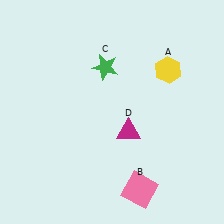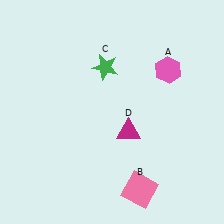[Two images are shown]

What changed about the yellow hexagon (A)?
In Image 1, A is yellow. In Image 2, it changed to pink.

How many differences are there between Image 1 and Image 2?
There is 1 difference between the two images.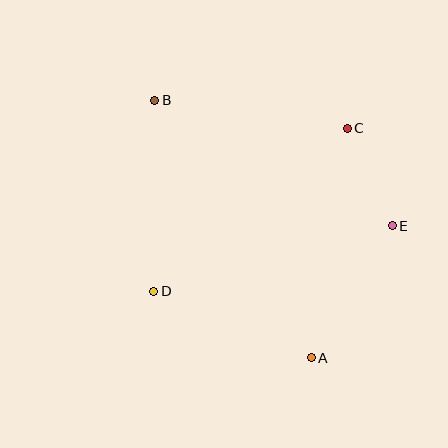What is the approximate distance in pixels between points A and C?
The distance between A and C is approximately 233 pixels.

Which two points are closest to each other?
Points C and E are closest to each other.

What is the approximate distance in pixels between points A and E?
The distance between A and E is approximately 155 pixels.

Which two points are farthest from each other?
Points A and B are farthest from each other.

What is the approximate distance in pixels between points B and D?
The distance between B and D is approximately 191 pixels.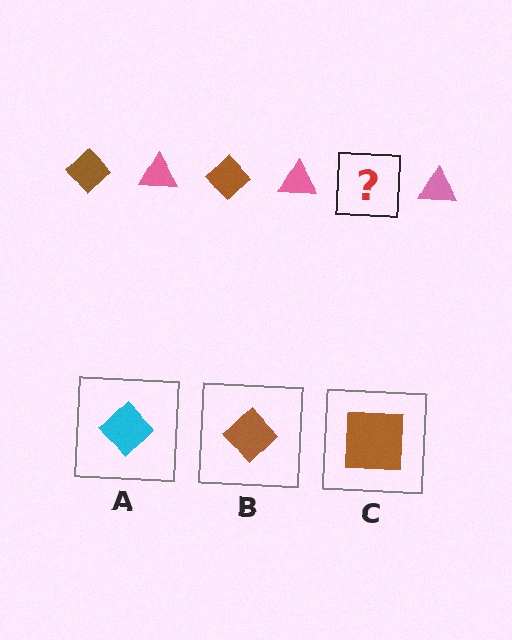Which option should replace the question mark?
Option B.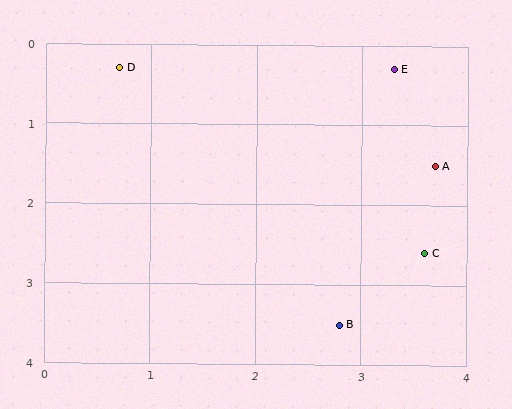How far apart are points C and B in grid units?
Points C and B are about 1.2 grid units apart.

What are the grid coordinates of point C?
Point C is at approximately (3.6, 2.6).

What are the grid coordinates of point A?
Point A is at approximately (3.7, 1.5).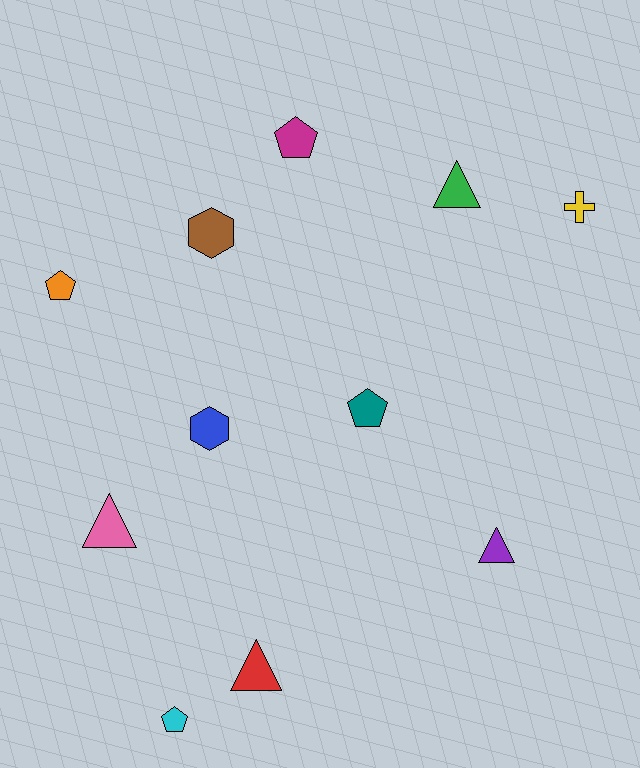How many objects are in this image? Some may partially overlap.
There are 11 objects.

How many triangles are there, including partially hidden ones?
There are 4 triangles.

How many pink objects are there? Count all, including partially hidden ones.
There is 1 pink object.